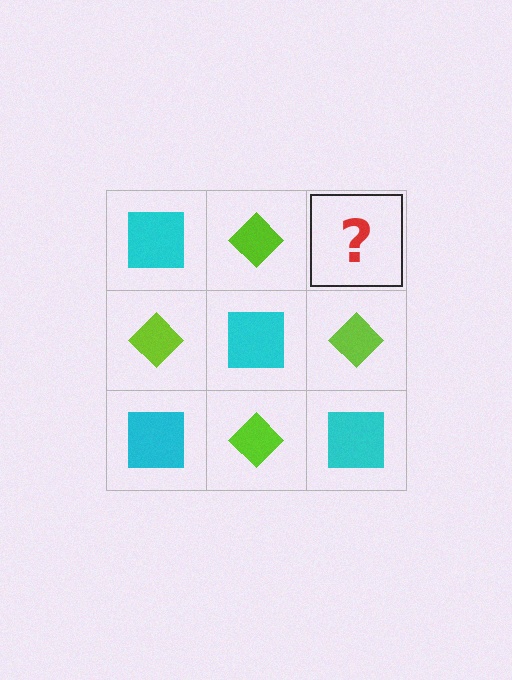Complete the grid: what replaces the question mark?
The question mark should be replaced with a cyan square.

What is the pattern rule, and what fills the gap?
The rule is that it alternates cyan square and lime diamond in a checkerboard pattern. The gap should be filled with a cyan square.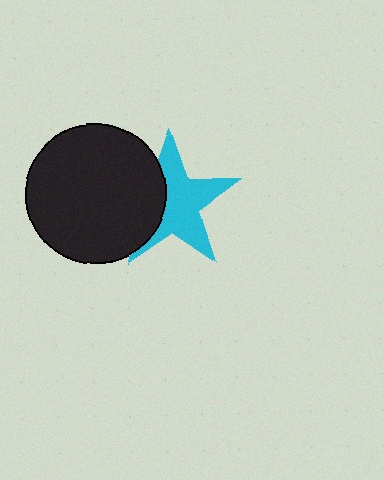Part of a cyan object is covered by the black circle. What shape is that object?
It is a star.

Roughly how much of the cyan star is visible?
Most of it is visible (roughly 65%).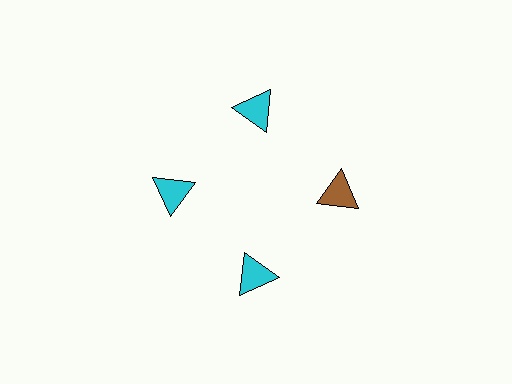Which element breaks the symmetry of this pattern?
The brown triangle at roughly the 3 o'clock position breaks the symmetry. All other shapes are cyan triangles.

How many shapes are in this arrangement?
There are 4 shapes arranged in a ring pattern.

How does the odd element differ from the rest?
It has a different color: brown instead of cyan.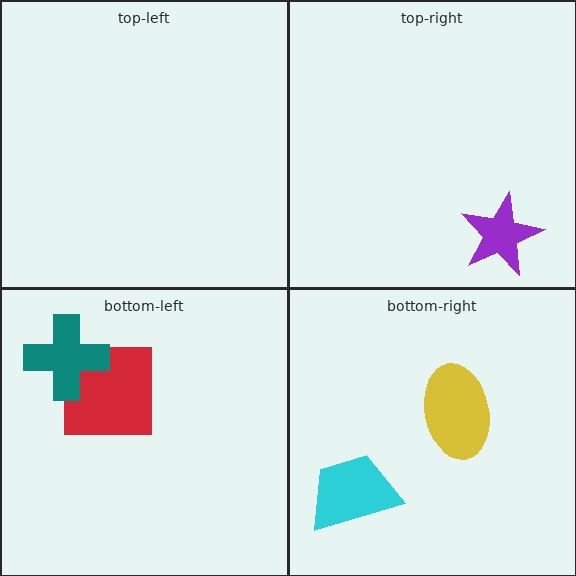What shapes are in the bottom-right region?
The cyan trapezoid, the yellow ellipse.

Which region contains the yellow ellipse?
The bottom-right region.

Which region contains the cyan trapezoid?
The bottom-right region.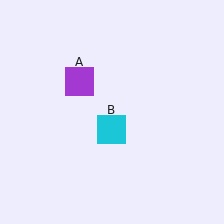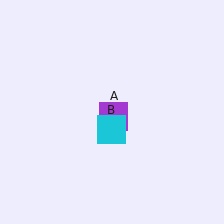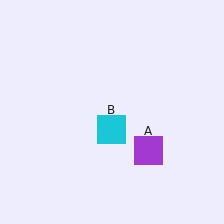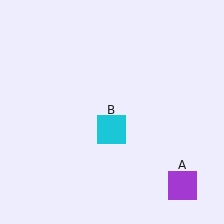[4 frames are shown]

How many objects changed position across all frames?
1 object changed position: purple square (object A).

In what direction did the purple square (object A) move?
The purple square (object A) moved down and to the right.